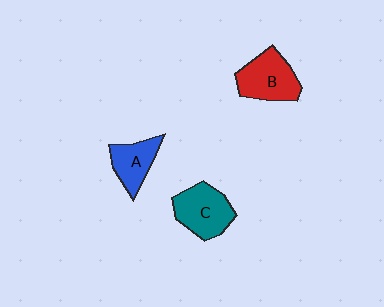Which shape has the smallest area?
Shape A (blue).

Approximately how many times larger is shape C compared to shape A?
Approximately 1.3 times.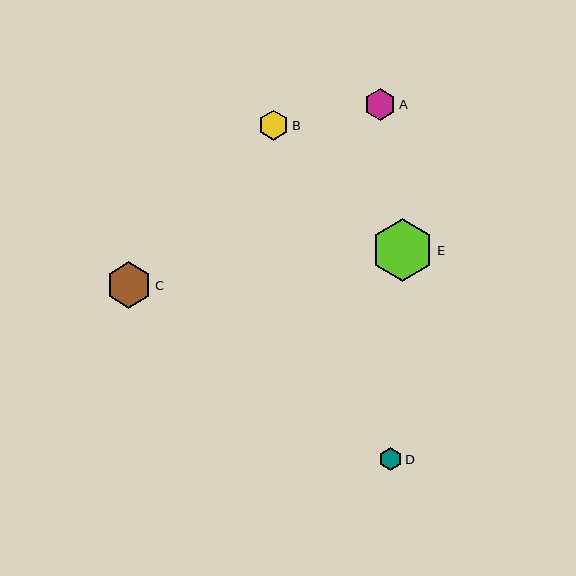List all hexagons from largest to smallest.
From largest to smallest: E, C, A, B, D.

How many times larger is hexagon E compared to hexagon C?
Hexagon E is approximately 1.4 times the size of hexagon C.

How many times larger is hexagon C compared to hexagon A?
Hexagon C is approximately 1.5 times the size of hexagon A.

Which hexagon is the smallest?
Hexagon D is the smallest with a size of approximately 23 pixels.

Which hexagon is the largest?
Hexagon E is the largest with a size of approximately 63 pixels.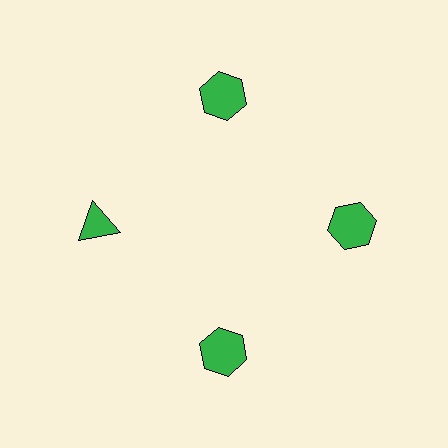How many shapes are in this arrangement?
There are 4 shapes arranged in a ring pattern.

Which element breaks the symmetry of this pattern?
The green triangle at roughly the 9 o'clock position breaks the symmetry. All other shapes are green hexagons.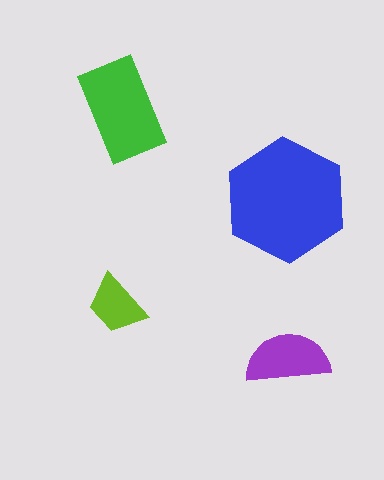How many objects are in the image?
There are 4 objects in the image.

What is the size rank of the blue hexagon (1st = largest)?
1st.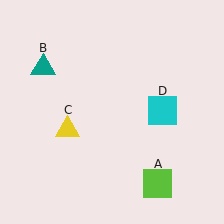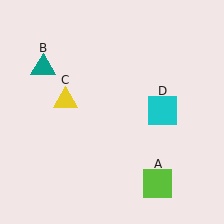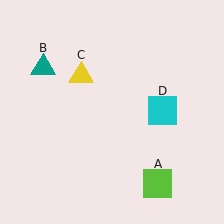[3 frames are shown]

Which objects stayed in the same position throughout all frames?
Lime square (object A) and teal triangle (object B) and cyan square (object D) remained stationary.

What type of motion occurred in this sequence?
The yellow triangle (object C) rotated clockwise around the center of the scene.